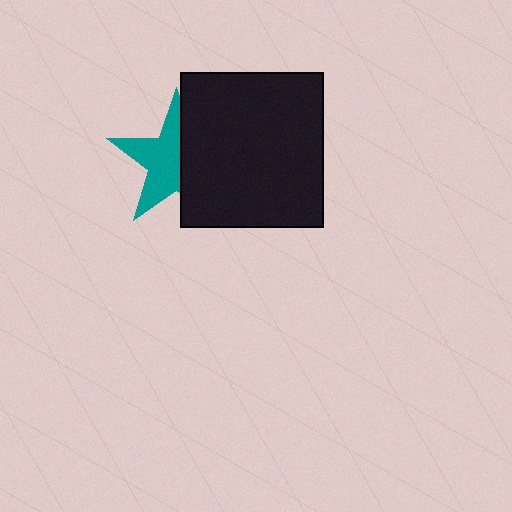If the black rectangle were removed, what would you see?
You would see the complete teal star.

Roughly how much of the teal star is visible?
About half of it is visible (roughly 55%).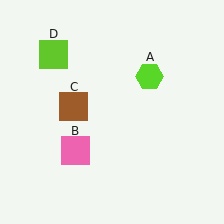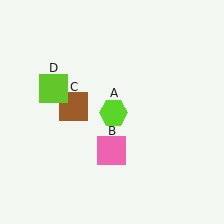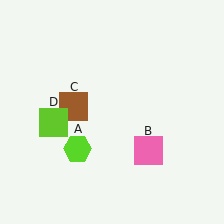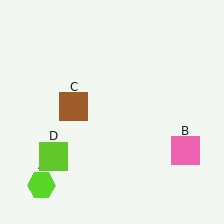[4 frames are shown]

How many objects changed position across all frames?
3 objects changed position: lime hexagon (object A), pink square (object B), lime square (object D).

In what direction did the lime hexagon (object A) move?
The lime hexagon (object A) moved down and to the left.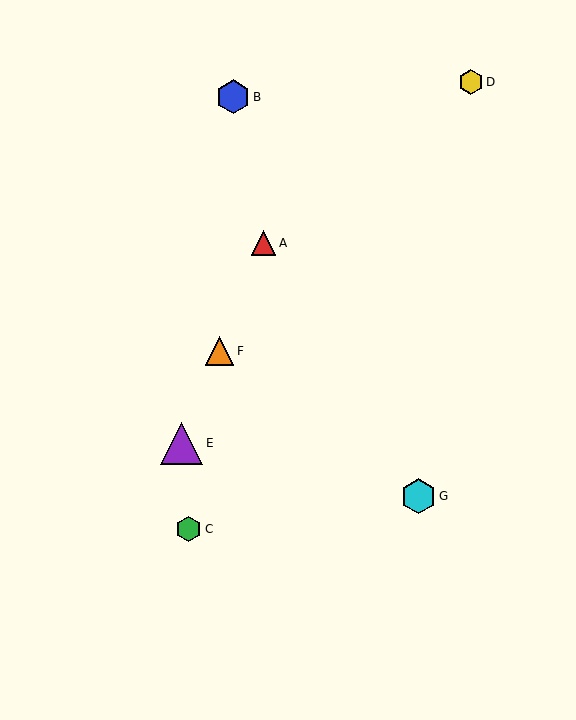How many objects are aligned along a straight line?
3 objects (A, E, F) are aligned along a straight line.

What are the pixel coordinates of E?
Object E is at (182, 443).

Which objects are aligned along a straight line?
Objects A, E, F are aligned along a straight line.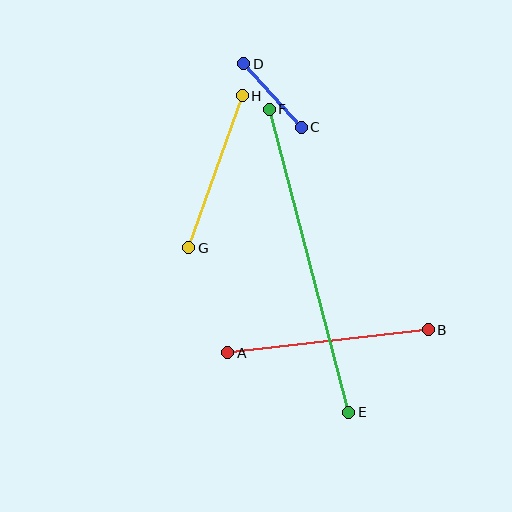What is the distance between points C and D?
The distance is approximately 86 pixels.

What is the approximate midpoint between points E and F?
The midpoint is at approximately (309, 261) pixels.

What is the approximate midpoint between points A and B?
The midpoint is at approximately (328, 341) pixels.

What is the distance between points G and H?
The distance is approximately 161 pixels.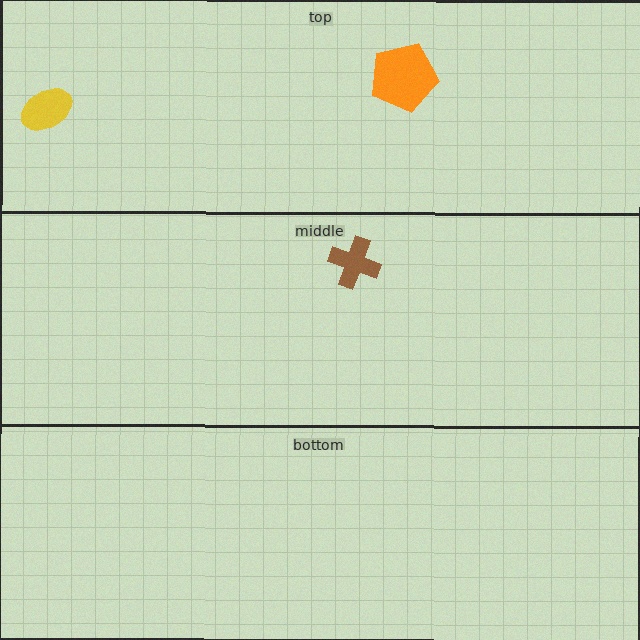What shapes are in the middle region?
The brown cross.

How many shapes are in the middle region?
1.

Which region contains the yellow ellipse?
The top region.